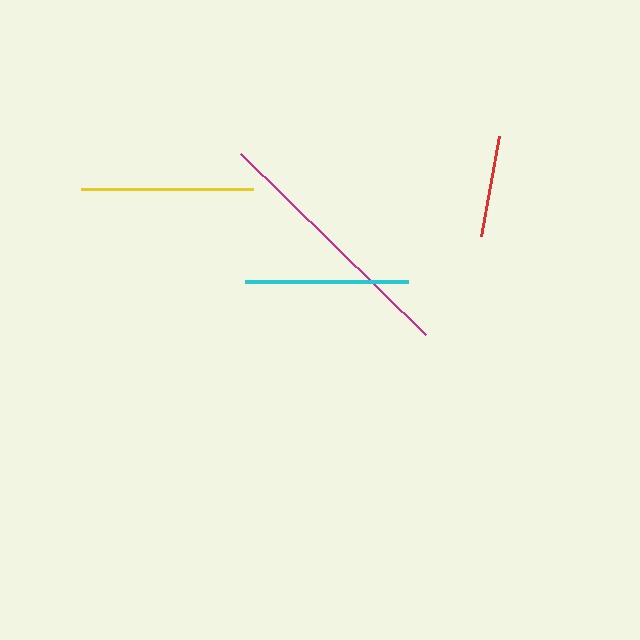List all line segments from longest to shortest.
From longest to shortest: magenta, yellow, cyan, red.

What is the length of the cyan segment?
The cyan segment is approximately 162 pixels long.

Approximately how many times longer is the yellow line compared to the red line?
The yellow line is approximately 1.7 times the length of the red line.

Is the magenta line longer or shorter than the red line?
The magenta line is longer than the red line.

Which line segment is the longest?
The magenta line is the longest at approximately 259 pixels.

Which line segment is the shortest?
The red line is the shortest at approximately 102 pixels.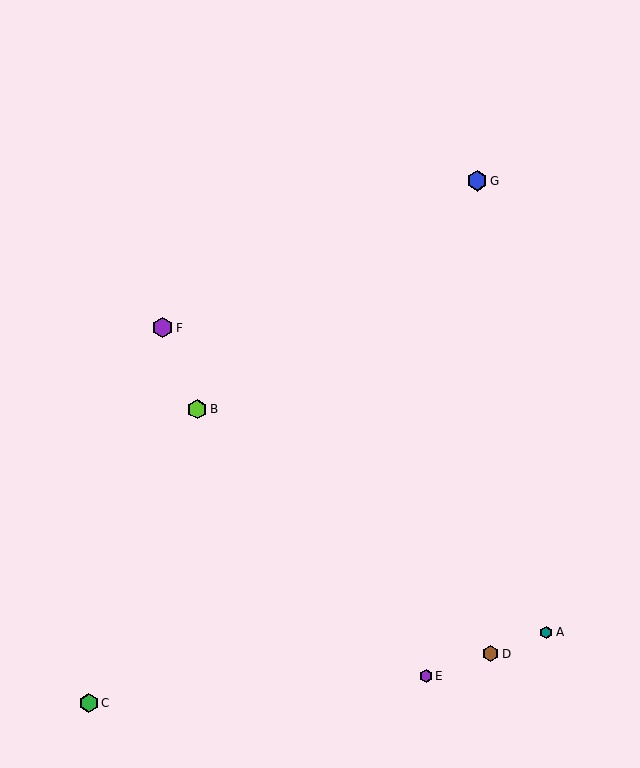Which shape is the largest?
The purple hexagon (labeled F) is the largest.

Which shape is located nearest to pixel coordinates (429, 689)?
The purple hexagon (labeled E) at (426, 676) is nearest to that location.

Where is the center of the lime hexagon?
The center of the lime hexagon is at (197, 409).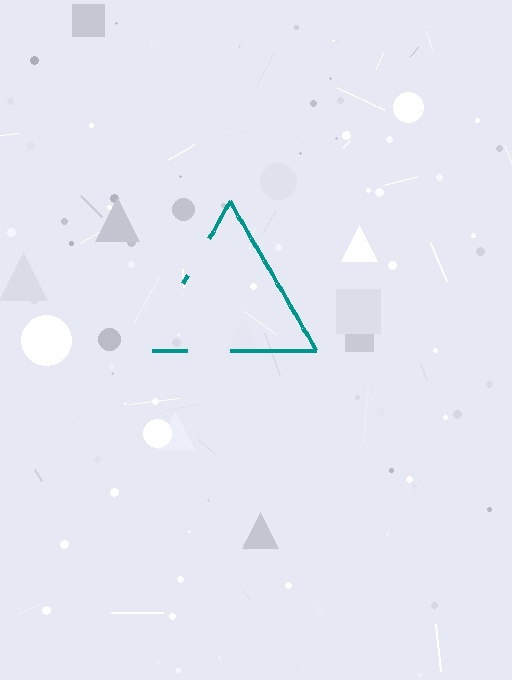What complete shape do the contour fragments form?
The contour fragments form a triangle.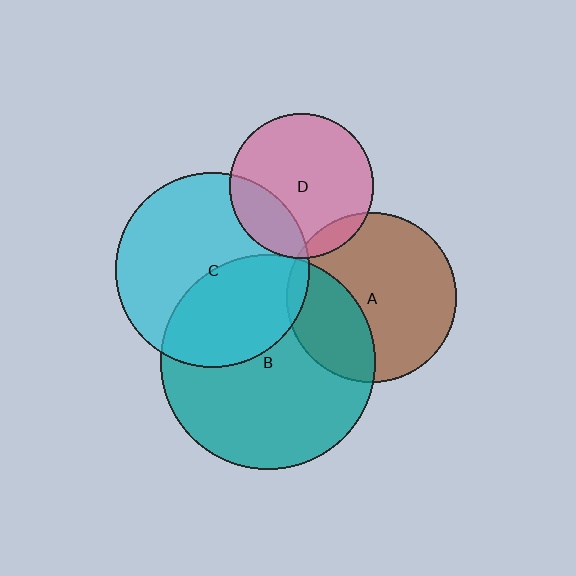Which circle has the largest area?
Circle B (teal).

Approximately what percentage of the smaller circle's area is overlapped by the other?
Approximately 10%.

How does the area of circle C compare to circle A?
Approximately 1.3 times.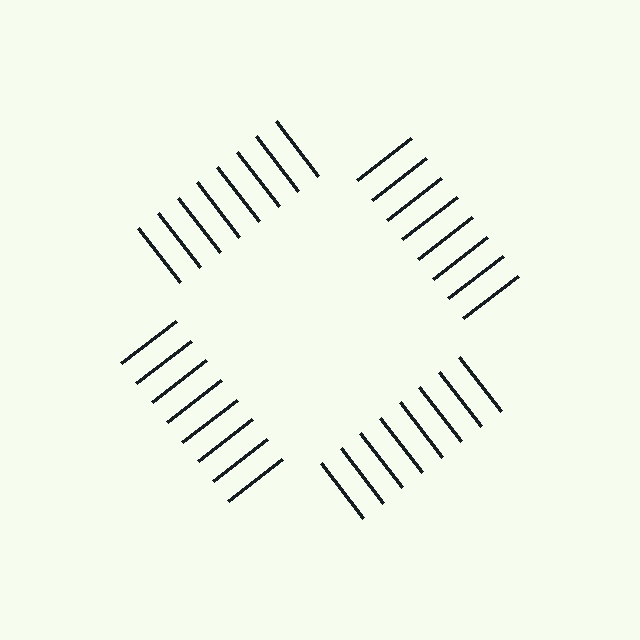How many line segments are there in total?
32 — 8 along each of the 4 edges.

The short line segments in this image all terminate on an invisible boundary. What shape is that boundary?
An illusory square — the line segments terminate on its edges but no continuous stroke is drawn.